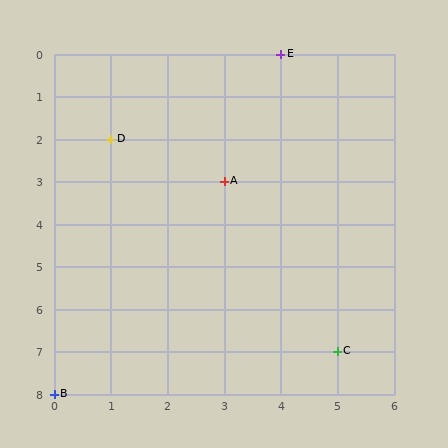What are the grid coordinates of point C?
Point C is at grid coordinates (5, 7).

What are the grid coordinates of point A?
Point A is at grid coordinates (3, 3).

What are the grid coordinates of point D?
Point D is at grid coordinates (1, 2).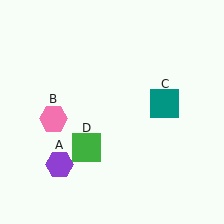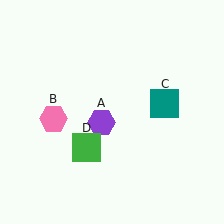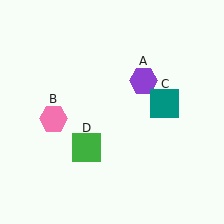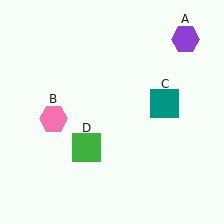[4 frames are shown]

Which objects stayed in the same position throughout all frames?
Pink hexagon (object B) and teal square (object C) and green square (object D) remained stationary.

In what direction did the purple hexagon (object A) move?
The purple hexagon (object A) moved up and to the right.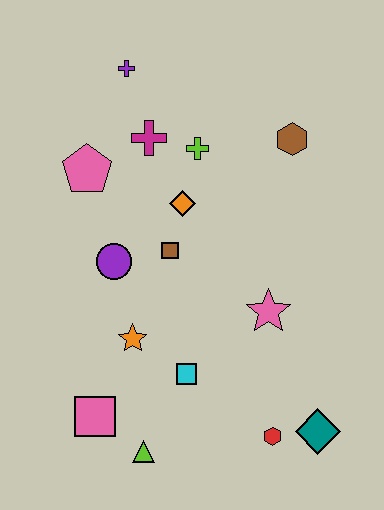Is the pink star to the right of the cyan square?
Yes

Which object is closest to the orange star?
The cyan square is closest to the orange star.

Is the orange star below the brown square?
Yes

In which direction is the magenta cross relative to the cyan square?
The magenta cross is above the cyan square.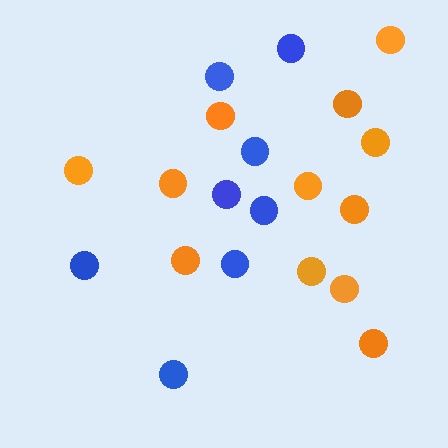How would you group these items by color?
There are 2 groups: one group of orange circles (12) and one group of blue circles (8).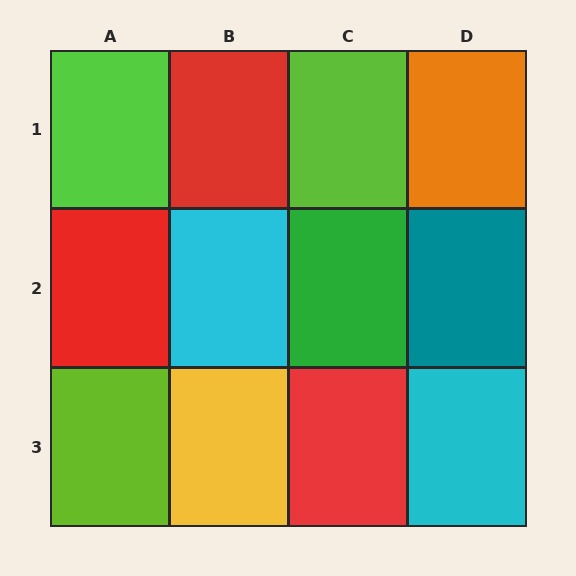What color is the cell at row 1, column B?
Red.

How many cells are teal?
1 cell is teal.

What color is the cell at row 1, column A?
Lime.